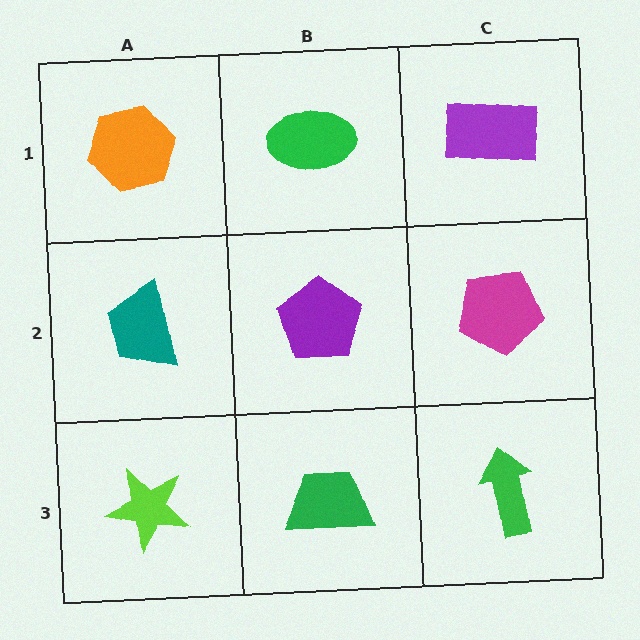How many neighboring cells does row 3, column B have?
3.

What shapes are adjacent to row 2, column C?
A purple rectangle (row 1, column C), a green arrow (row 3, column C), a purple pentagon (row 2, column B).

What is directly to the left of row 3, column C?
A green trapezoid.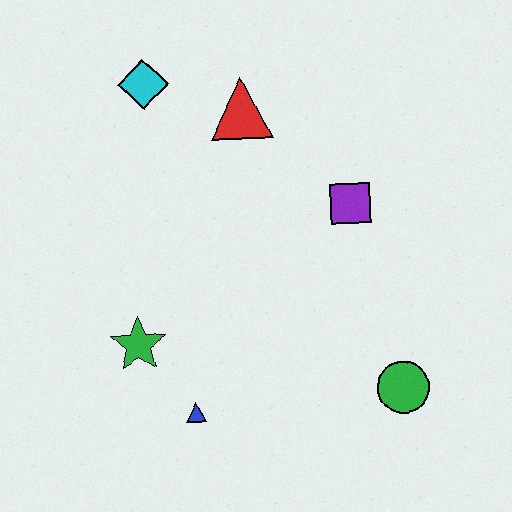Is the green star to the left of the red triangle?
Yes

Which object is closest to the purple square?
The red triangle is closest to the purple square.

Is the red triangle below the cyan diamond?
Yes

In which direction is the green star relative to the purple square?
The green star is to the left of the purple square.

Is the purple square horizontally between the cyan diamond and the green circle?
Yes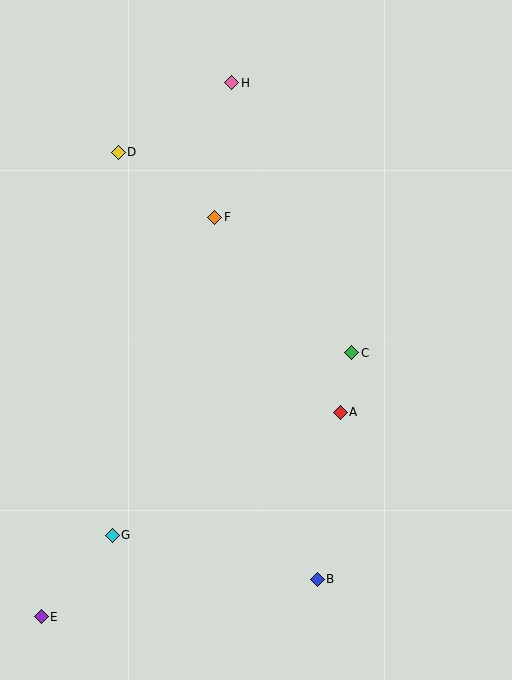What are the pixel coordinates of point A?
Point A is at (340, 412).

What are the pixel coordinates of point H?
Point H is at (232, 83).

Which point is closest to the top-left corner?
Point D is closest to the top-left corner.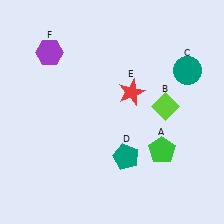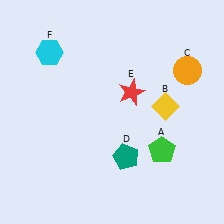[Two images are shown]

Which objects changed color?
B changed from lime to yellow. C changed from teal to orange. F changed from purple to cyan.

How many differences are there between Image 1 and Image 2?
There are 3 differences between the two images.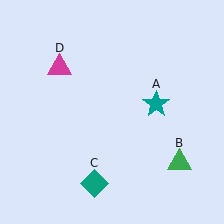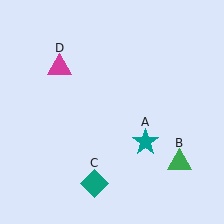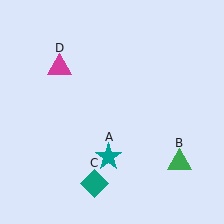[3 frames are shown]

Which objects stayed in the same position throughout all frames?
Green triangle (object B) and teal diamond (object C) and magenta triangle (object D) remained stationary.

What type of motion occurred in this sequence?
The teal star (object A) rotated clockwise around the center of the scene.